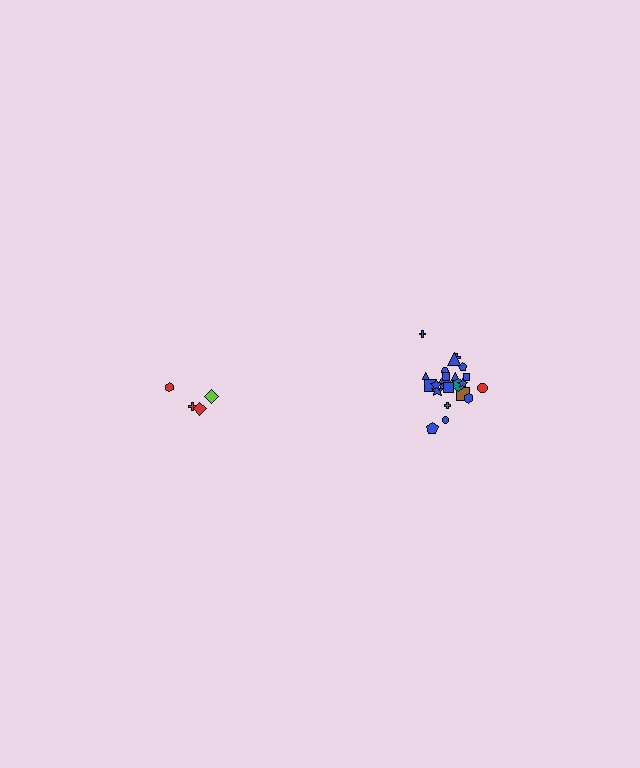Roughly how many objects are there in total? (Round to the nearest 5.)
Roughly 25 objects in total.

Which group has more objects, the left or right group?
The right group.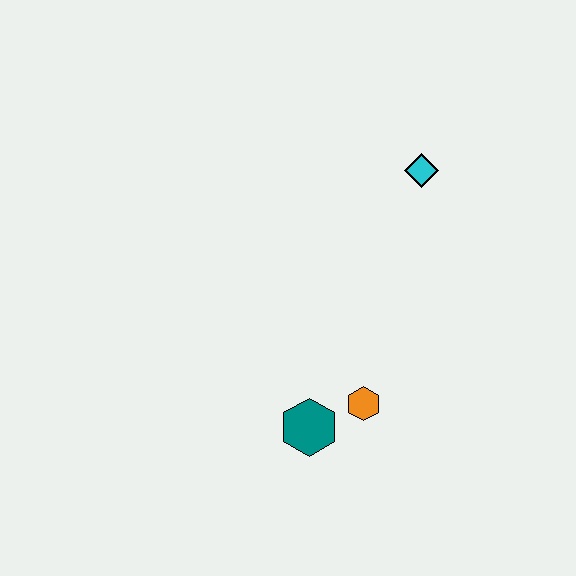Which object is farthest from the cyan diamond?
The teal hexagon is farthest from the cyan diamond.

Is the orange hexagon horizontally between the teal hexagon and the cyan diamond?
Yes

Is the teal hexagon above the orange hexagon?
No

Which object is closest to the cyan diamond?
The orange hexagon is closest to the cyan diamond.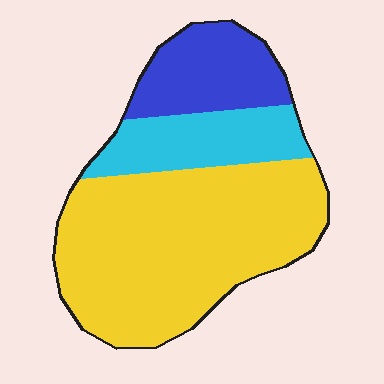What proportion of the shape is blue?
Blue takes up about one fifth (1/5) of the shape.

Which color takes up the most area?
Yellow, at roughly 60%.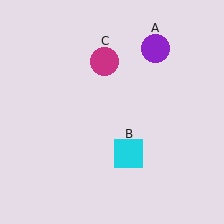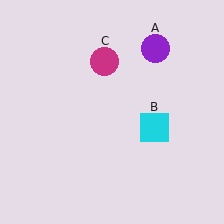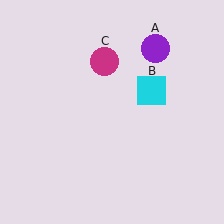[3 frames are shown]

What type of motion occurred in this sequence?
The cyan square (object B) rotated counterclockwise around the center of the scene.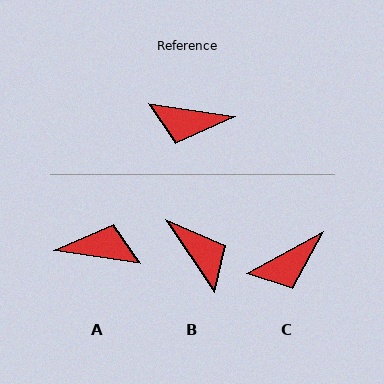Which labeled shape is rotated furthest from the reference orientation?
A, about 179 degrees away.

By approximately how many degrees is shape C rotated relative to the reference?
Approximately 37 degrees counter-clockwise.